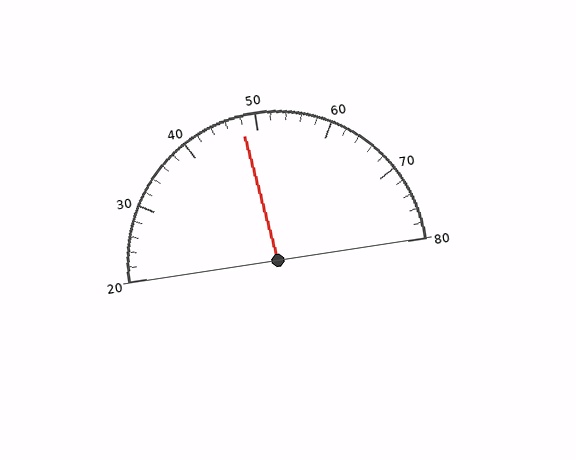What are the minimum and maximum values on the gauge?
The gauge ranges from 20 to 80.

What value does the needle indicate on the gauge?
The needle indicates approximately 48.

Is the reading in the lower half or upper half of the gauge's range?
The reading is in the lower half of the range (20 to 80).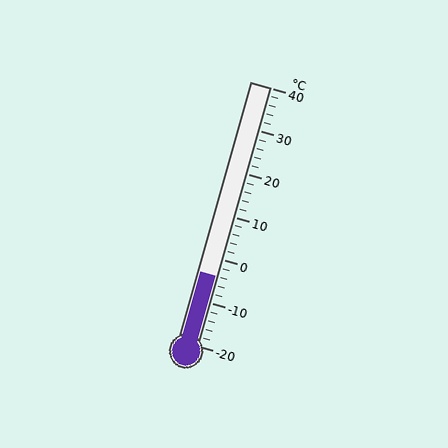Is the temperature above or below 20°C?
The temperature is below 20°C.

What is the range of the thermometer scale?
The thermometer scale ranges from -20°C to 40°C.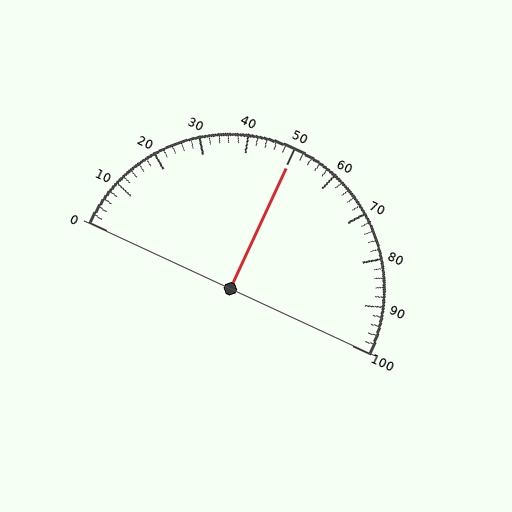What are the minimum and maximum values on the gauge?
The gauge ranges from 0 to 100.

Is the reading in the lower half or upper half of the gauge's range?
The reading is in the upper half of the range (0 to 100).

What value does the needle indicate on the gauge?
The needle indicates approximately 50.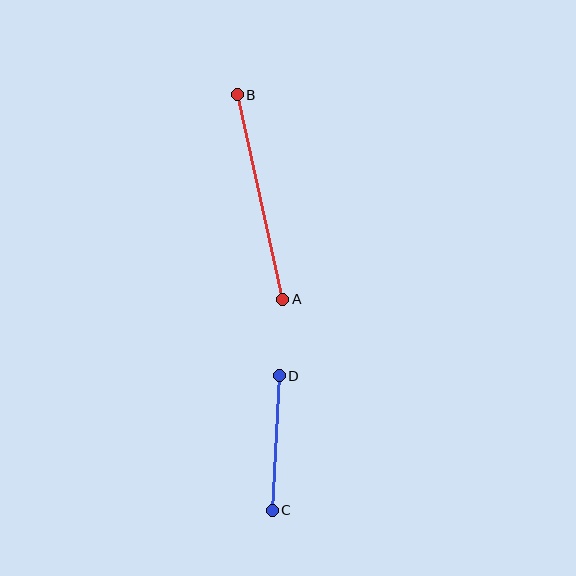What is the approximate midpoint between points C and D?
The midpoint is at approximately (276, 443) pixels.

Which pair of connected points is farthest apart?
Points A and B are farthest apart.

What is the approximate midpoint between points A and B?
The midpoint is at approximately (260, 197) pixels.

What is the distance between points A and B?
The distance is approximately 210 pixels.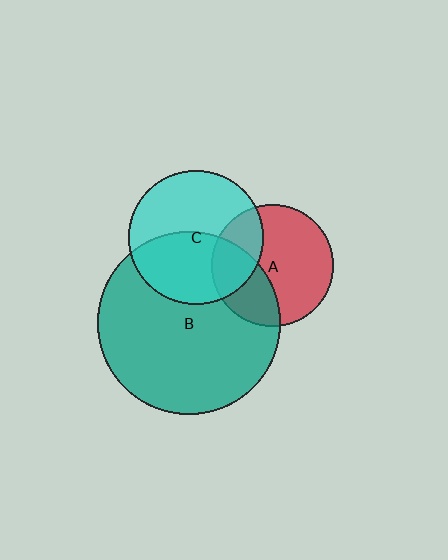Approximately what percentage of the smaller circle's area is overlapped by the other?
Approximately 35%.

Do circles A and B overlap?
Yes.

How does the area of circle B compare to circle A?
Approximately 2.2 times.